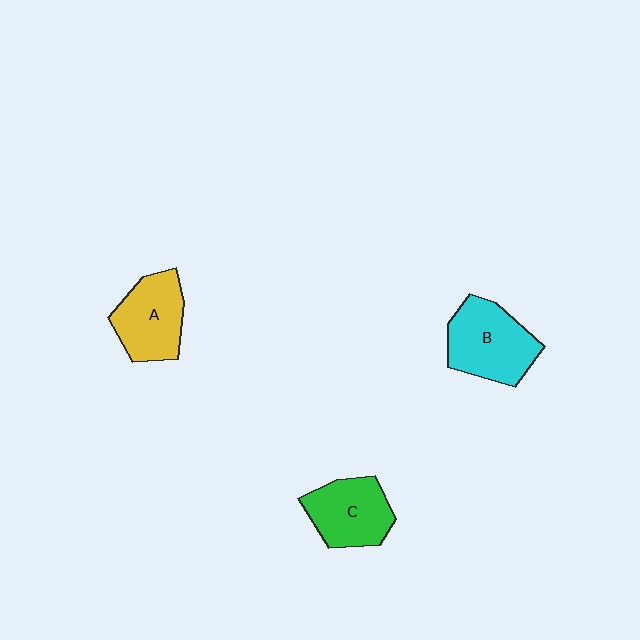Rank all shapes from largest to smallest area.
From largest to smallest: B (cyan), A (yellow), C (green).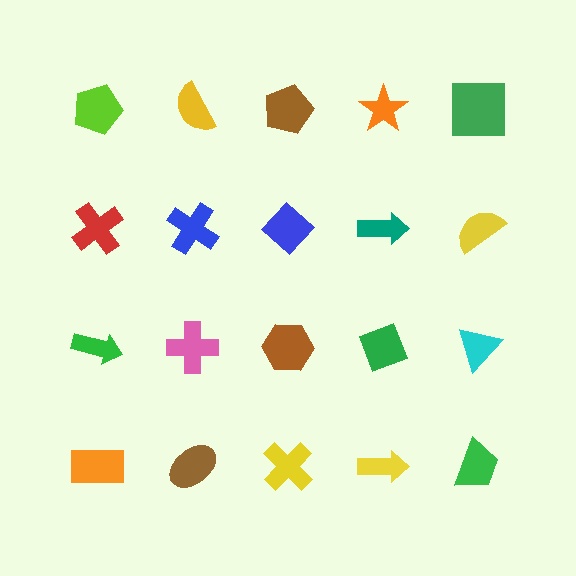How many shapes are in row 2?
5 shapes.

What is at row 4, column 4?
A yellow arrow.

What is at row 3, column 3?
A brown hexagon.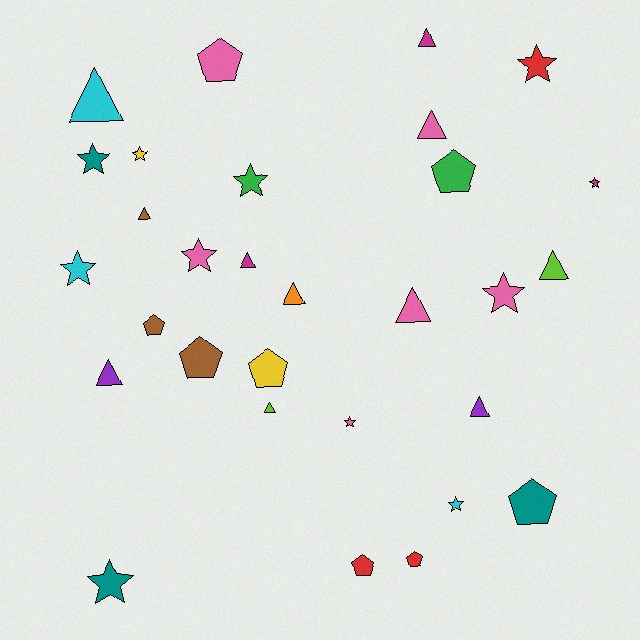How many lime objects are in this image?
There are 2 lime objects.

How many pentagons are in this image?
There are 8 pentagons.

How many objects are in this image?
There are 30 objects.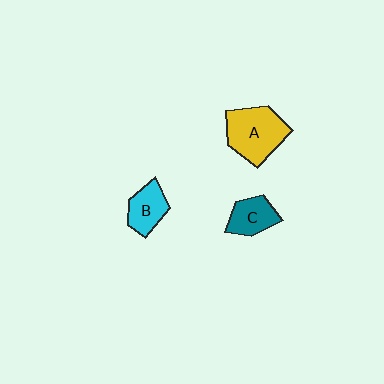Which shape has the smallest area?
Shape B (cyan).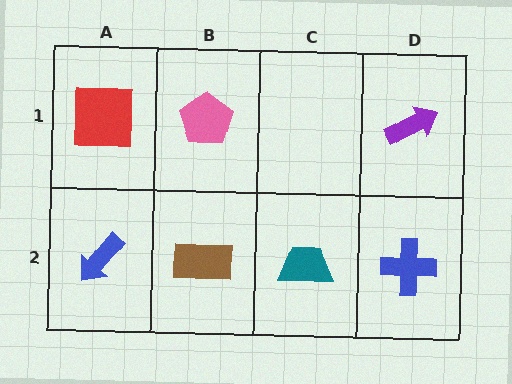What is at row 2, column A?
A blue arrow.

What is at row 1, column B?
A pink pentagon.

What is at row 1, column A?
A red square.